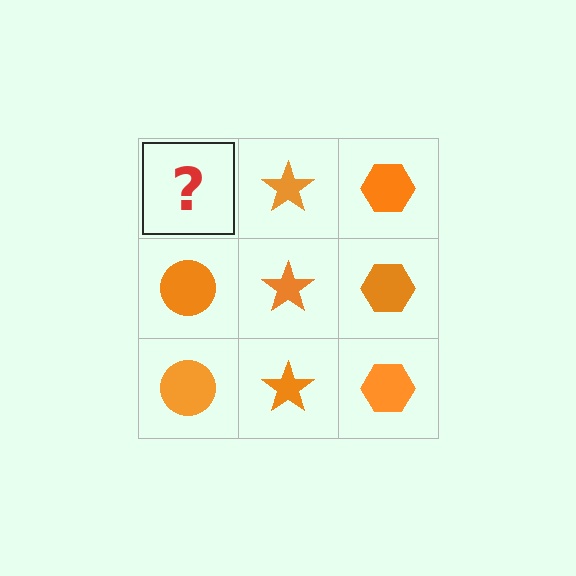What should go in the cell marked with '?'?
The missing cell should contain an orange circle.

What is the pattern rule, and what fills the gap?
The rule is that each column has a consistent shape. The gap should be filled with an orange circle.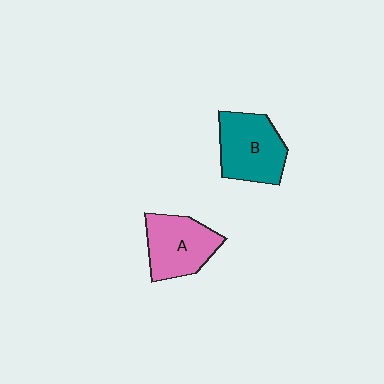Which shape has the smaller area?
Shape A (pink).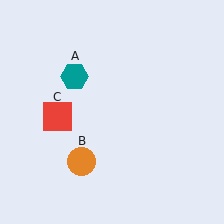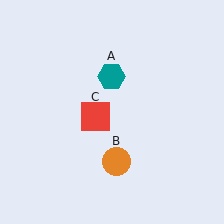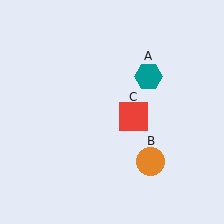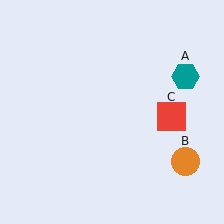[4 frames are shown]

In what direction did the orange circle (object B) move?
The orange circle (object B) moved right.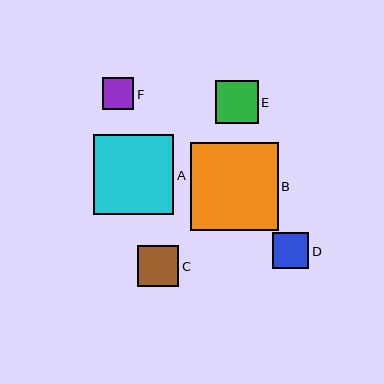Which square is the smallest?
Square F is the smallest with a size of approximately 31 pixels.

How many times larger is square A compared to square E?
Square A is approximately 1.9 times the size of square E.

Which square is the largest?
Square B is the largest with a size of approximately 88 pixels.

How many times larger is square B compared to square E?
Square B is approximately 2.1 times the size of square E.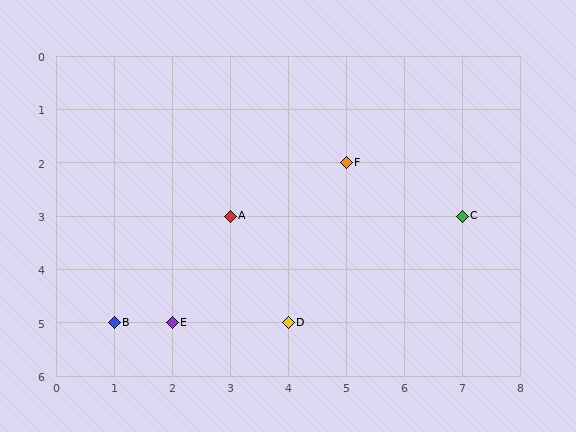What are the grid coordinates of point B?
Point B is at grid coordinates (1, 5).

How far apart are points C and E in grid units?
Points C and E are 5 columns and 2 rows apart (about 5.4 grid units diagonally).